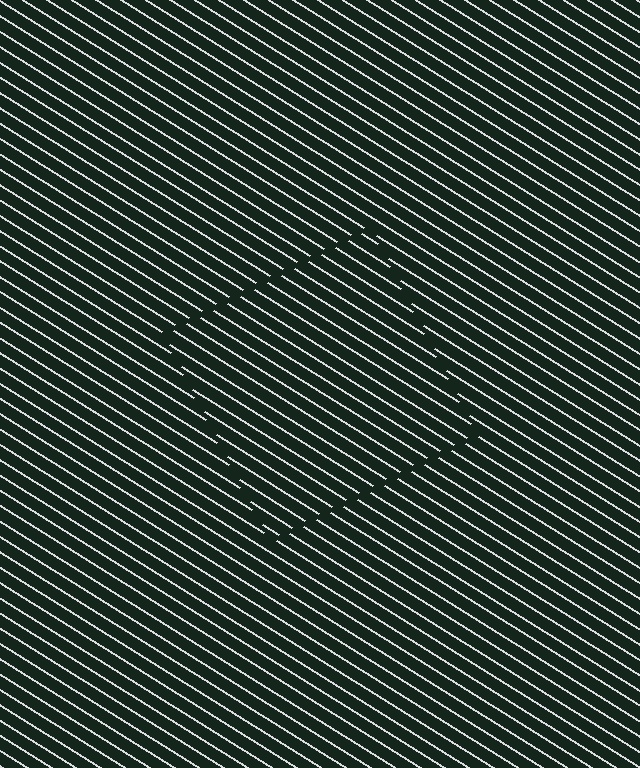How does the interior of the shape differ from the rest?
The interior of the shape contains the same grating, shifted by half a period — the contour is defined by the phase discontinuity where line-ends from the inner and outer gratings abut.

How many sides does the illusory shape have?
4 sides — the line-ends trace a square.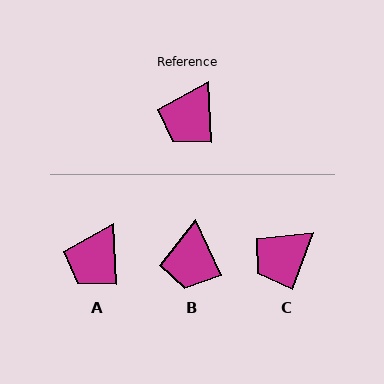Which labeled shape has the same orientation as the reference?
A.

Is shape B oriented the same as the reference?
No, it is off by about 23 degrees.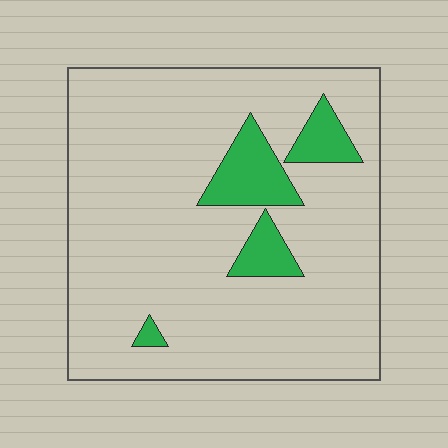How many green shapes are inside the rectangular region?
4.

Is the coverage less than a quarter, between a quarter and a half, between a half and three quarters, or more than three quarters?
Less than a quarter.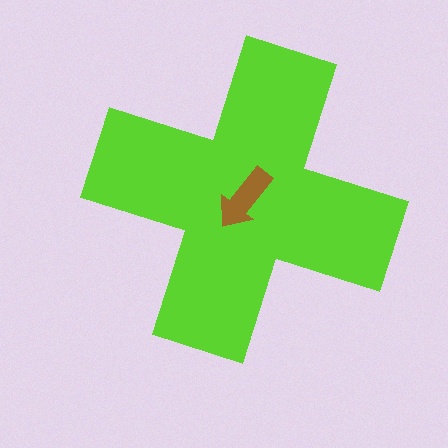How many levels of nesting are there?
2.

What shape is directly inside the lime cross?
The brown arrow.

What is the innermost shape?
The brown arrow.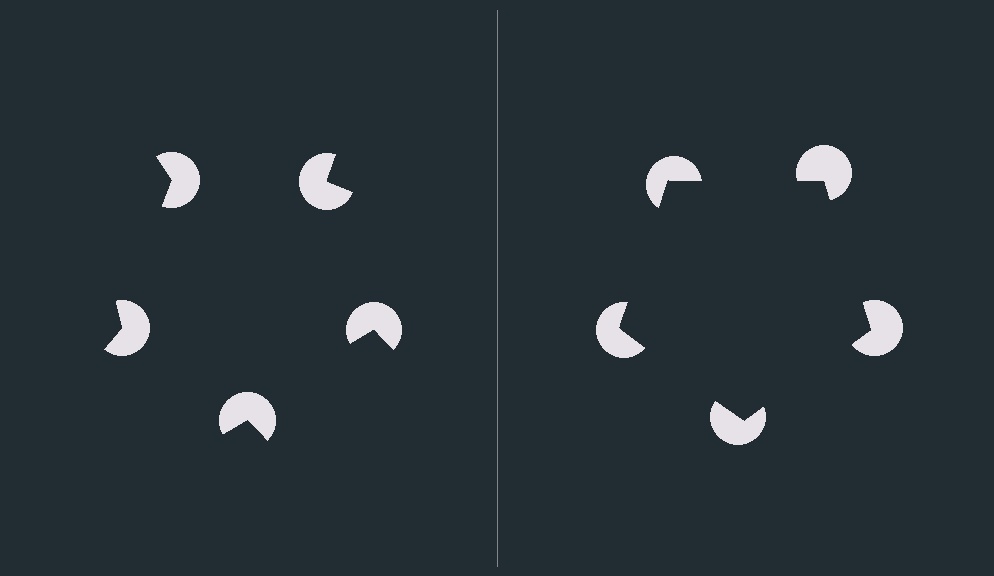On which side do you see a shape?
An illusory pentagon appears on the right side. On the left side the wedge cuts are rotated, so no coherent shape forms.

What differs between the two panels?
The pac-man discs are positioned identically on both sides; only the wedge orientations differ. On the right they align to a pentagon; on the left they are misaligned.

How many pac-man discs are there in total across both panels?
10 — 5 on each side.